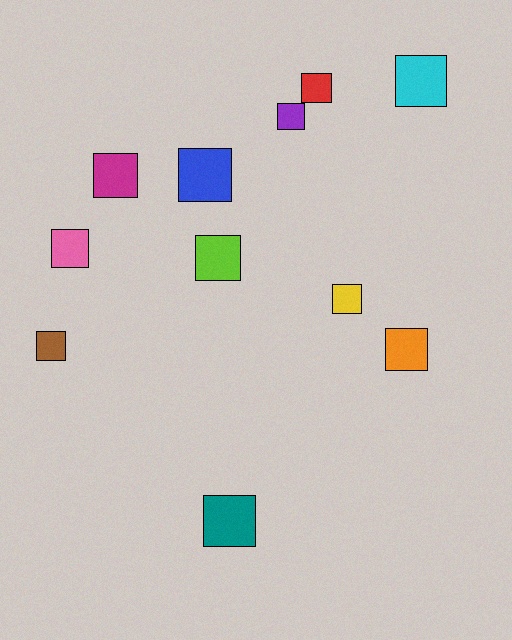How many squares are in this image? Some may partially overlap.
There are 11 squares.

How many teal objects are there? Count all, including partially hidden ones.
There is 1 teal object.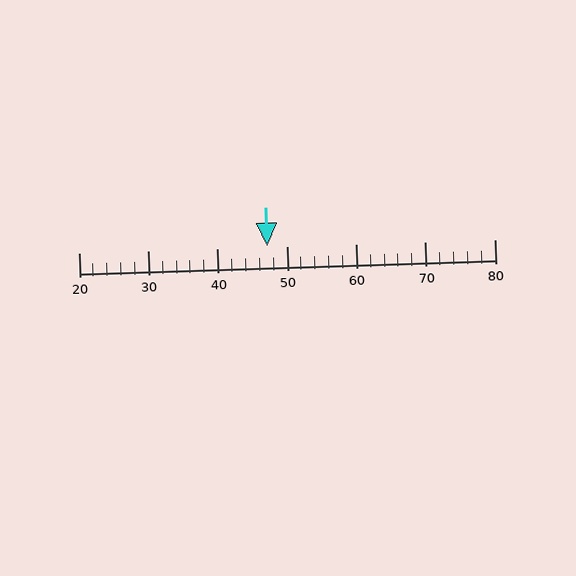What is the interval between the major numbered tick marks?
The major tick marks are spaced 10 units apart.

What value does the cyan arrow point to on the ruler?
The cyan arrow points to approximately 47.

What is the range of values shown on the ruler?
The ruler shows values from 20 to 80.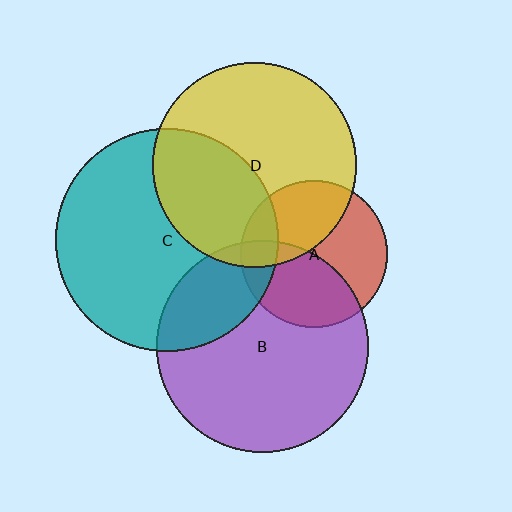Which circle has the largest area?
Circle C (teal).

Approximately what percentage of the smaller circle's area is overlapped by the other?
Approximately 25%.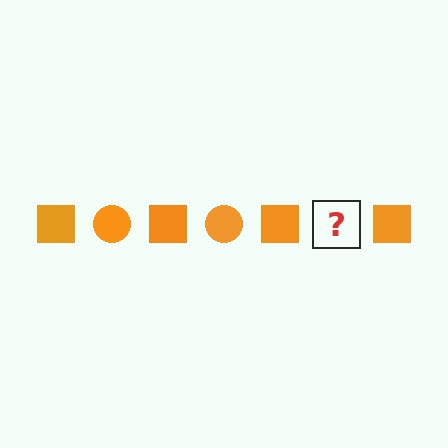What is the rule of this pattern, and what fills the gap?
The rule is that the pattern cycles through square, circle shapes in orange. The gap should be filled with an orange circle.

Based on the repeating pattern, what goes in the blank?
The blank should be an orange circle.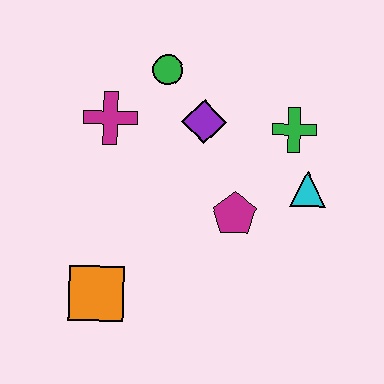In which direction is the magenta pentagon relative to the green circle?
The magenta pentagon is below the green circle.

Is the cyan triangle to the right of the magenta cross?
Yes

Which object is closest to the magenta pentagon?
The cyan triangle is closest to the magenta pentagon.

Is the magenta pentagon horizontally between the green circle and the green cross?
Yes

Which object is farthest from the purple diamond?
The orange square is farthest from the purple diamond.